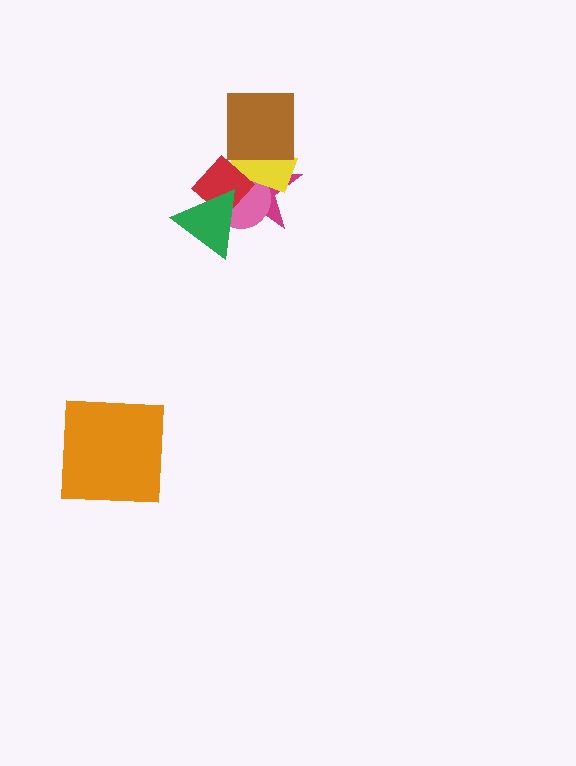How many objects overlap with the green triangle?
3 objects overlap with the green triangle.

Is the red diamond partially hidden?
Yes, it is partially covered by another shape.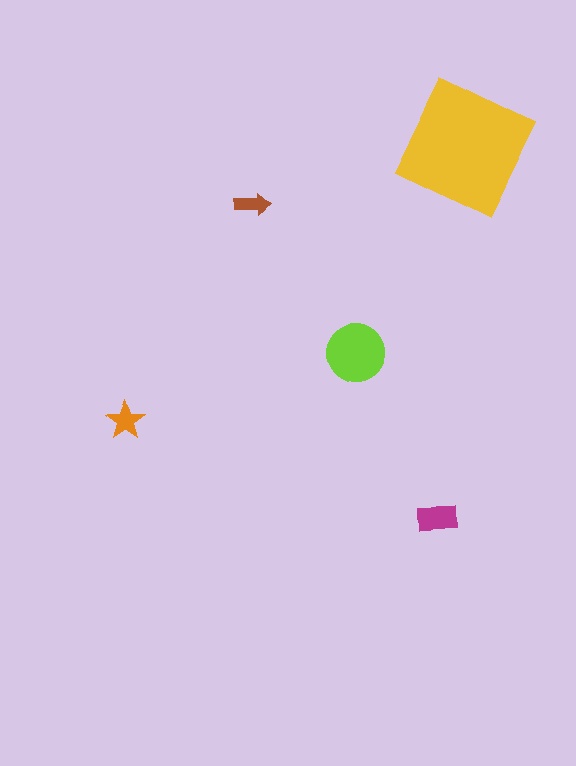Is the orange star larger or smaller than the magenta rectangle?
Smaller.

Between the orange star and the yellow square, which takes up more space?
The yellow square.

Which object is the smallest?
The brown arrow.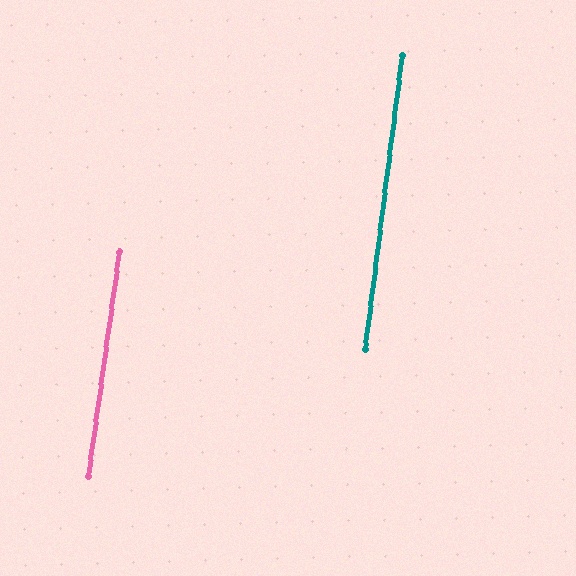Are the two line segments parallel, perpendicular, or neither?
Parallel — their directions differ by only 0.8°.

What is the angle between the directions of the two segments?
Approximately 1 degree.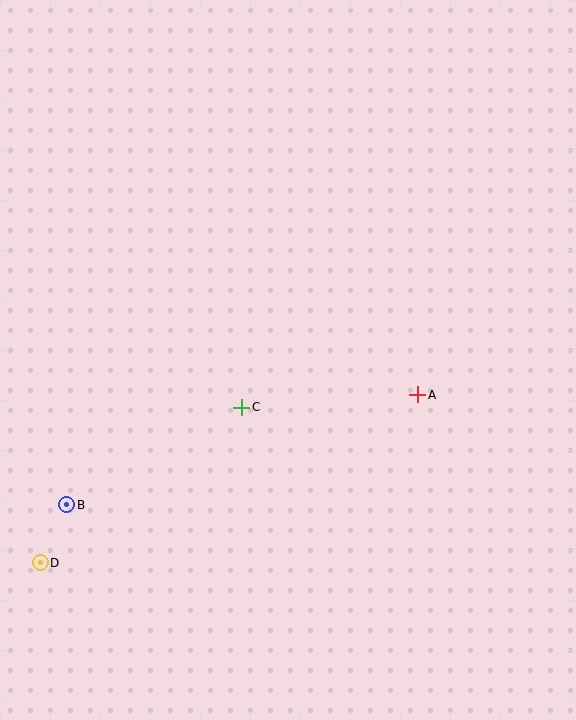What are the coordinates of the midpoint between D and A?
The midpoint between D and A is at (229, 479).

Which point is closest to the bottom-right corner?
Point A is closest to the bottom-right corner.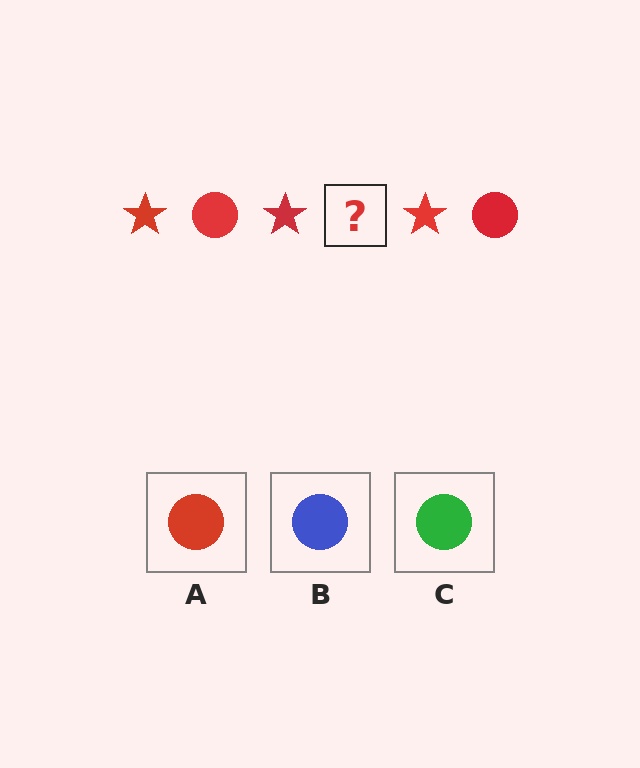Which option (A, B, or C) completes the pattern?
A.